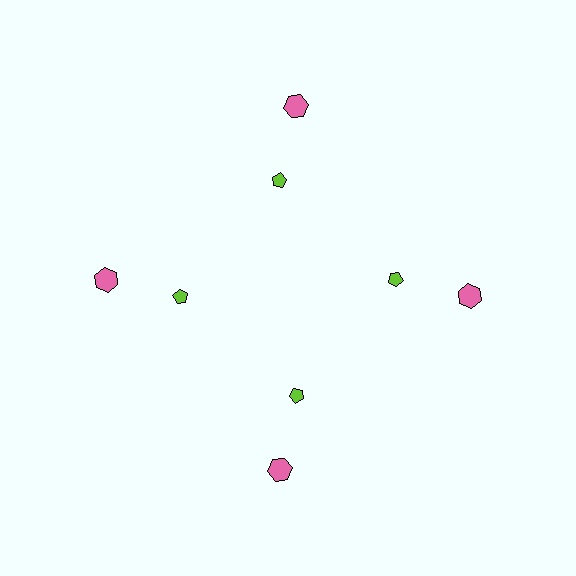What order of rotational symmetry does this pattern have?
This pattern has 4-fold rotational symmetry.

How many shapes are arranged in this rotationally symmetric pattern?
There are 8 shapes, arranged in 4 groups of 2.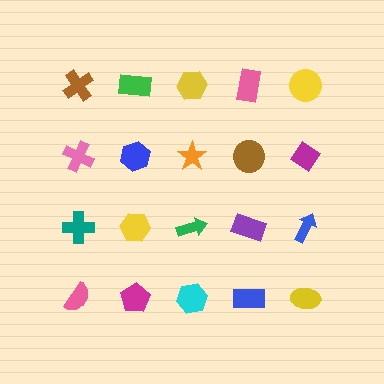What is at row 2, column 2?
A blue hexagon.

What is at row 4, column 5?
A yellow ellipse.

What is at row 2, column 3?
An orange star.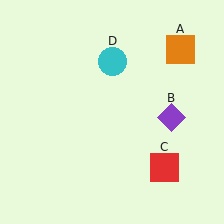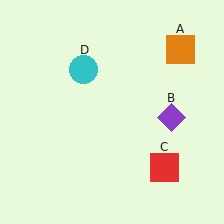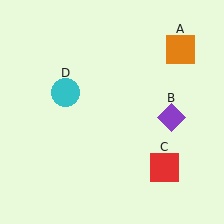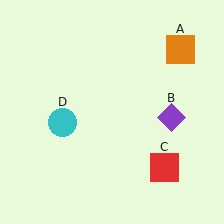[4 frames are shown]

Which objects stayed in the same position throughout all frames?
Orange square (object A) and purple diamond (object B) and red square (object C) remained stationary.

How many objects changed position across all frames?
1 object changed position: cyan circle (object D).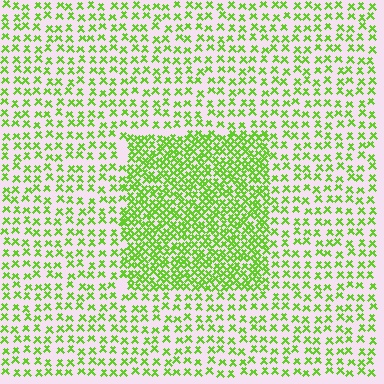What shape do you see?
I see a rectangle.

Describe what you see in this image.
The image contains small lime elements arranged at two different densities. A rectangle-shaped region is visible where the elements are more densely packed than the surrounding area.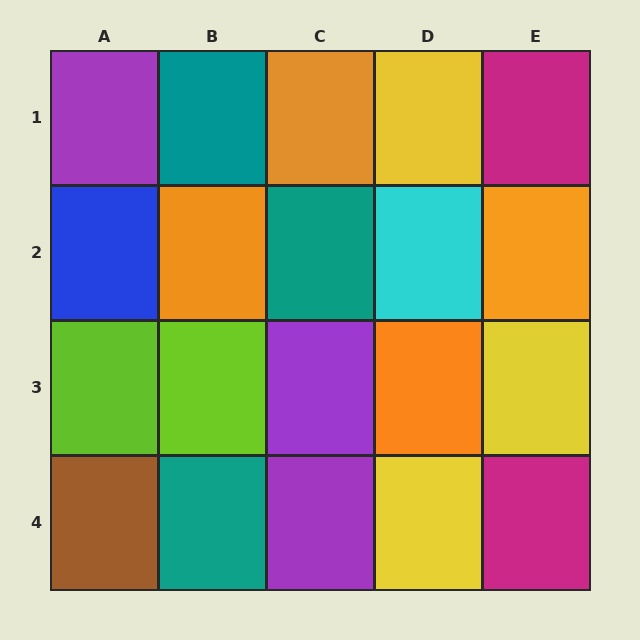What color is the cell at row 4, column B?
Teal.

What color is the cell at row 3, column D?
Orange.